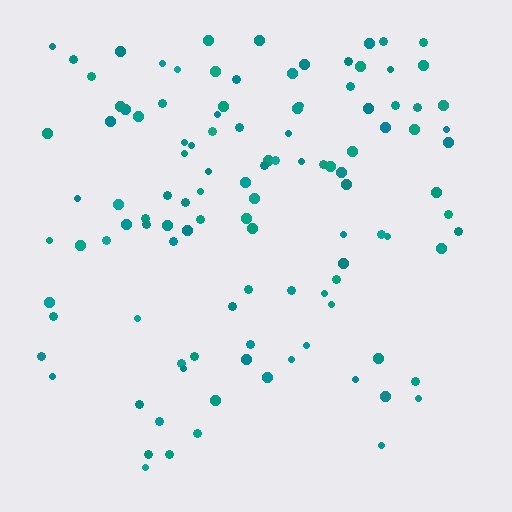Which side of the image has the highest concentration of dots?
The top.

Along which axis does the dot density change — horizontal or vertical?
Vertical.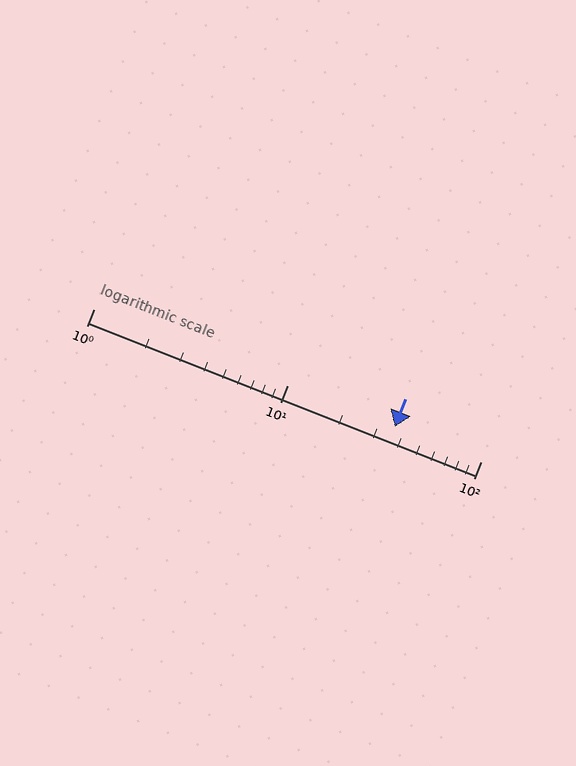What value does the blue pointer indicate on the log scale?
The pointer indicates approximately 36.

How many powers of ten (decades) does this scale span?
The scale spans 2 decades, from 1 to 100.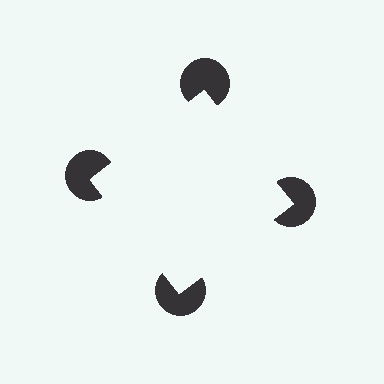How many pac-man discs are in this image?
There are 4 — one at each vertex of the illusory square.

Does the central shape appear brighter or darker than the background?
It typically appears slightly brighter than the background, even though no actual brightness change is drawn.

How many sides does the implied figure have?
4 sides.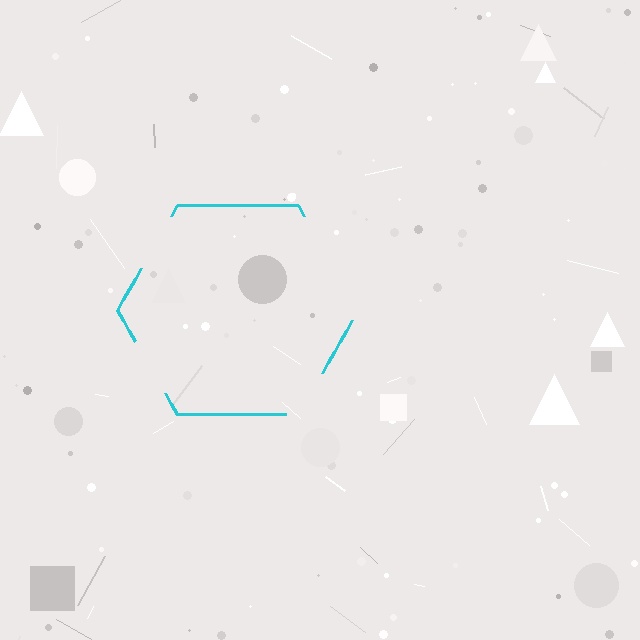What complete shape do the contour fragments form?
The contour fragments form a hexagon.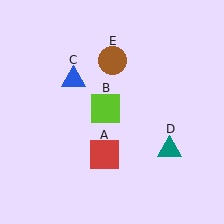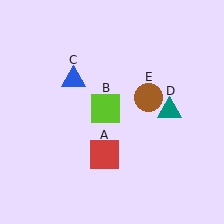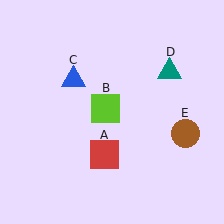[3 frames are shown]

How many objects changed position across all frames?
2 objects changed position: teal triangle (object D), brown circle (object E).